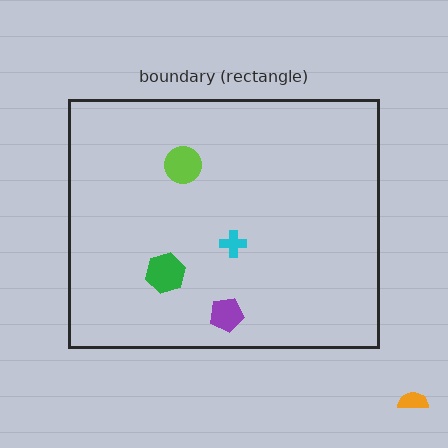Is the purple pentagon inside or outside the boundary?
Inside.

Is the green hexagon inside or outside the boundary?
Inside.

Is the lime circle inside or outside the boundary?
Inside.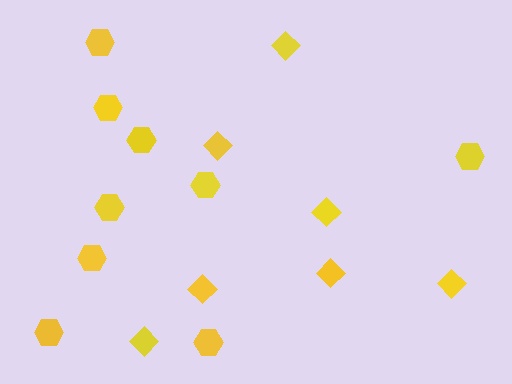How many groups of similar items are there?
There are 2 groups: one group of hexagons (9) and one group of diamonds (7).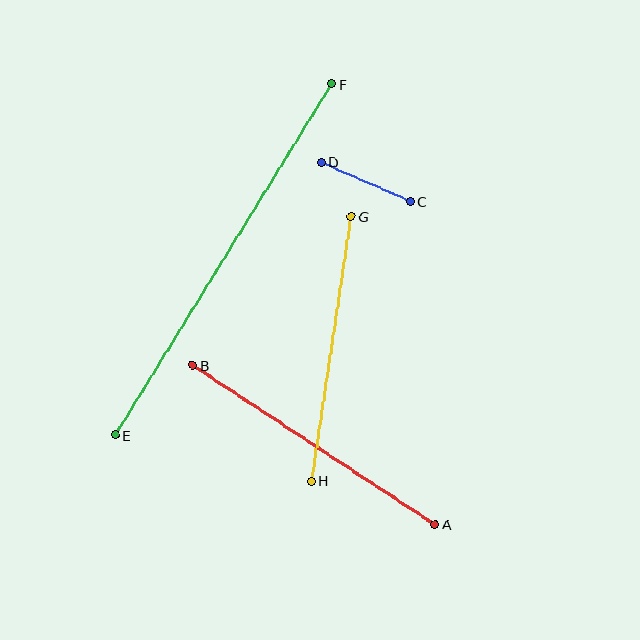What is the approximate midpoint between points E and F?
The midpoint is at approximately (224, 260) pixels.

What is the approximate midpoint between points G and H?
The midpoint is at approximately (331, 349) pixels.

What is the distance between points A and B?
The distance is approximately 290 pixels.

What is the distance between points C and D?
The distance is approximately 97 pixels.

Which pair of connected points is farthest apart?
Points E and F are farthest apart.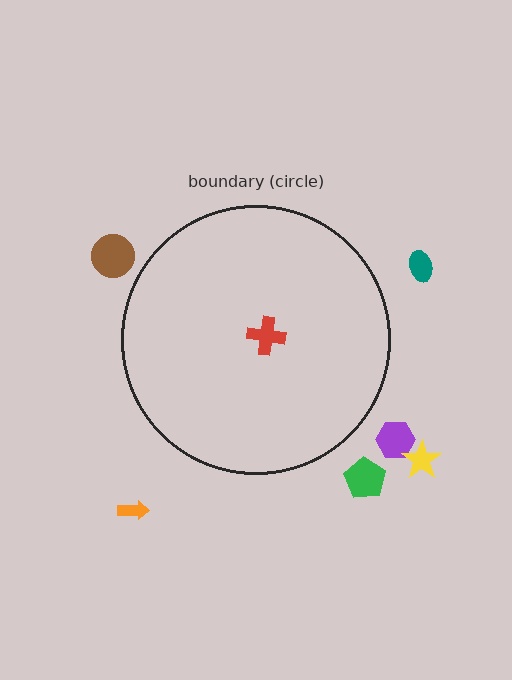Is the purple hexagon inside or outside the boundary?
Outside.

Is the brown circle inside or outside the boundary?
Outside.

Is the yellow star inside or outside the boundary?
Outside.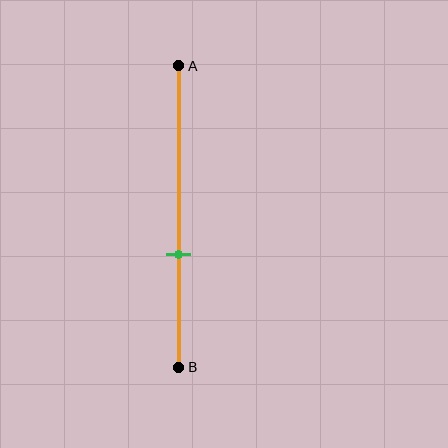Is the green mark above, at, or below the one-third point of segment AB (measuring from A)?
The green mark is below the one-third point of segment AB.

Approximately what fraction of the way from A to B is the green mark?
The green mark is approximately 65% of the way from A to B.